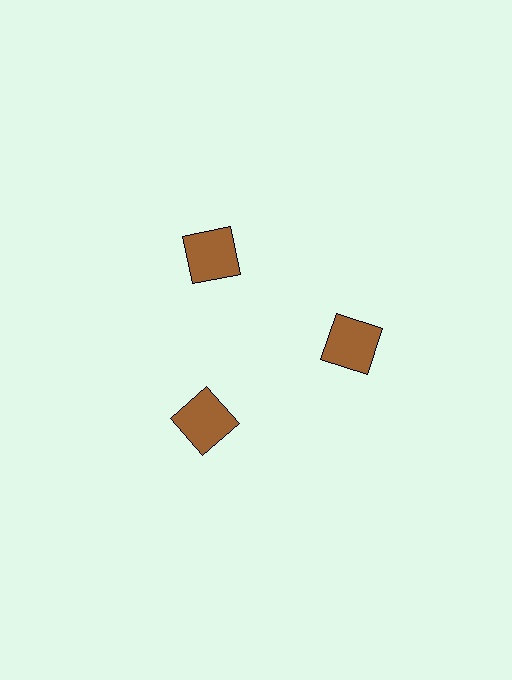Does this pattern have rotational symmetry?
Yes, this pattern has 3-fold rotational symmetry. It looks the same after rotating 120 degrees around the center.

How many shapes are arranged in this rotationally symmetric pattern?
There are 3 shapes, arranged in 3 groups of 1.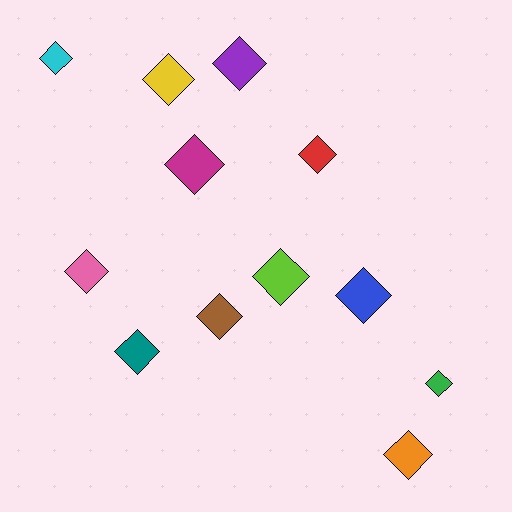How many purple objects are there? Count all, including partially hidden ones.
There is 1 purple object.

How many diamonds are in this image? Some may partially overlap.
There are 12 diamonds.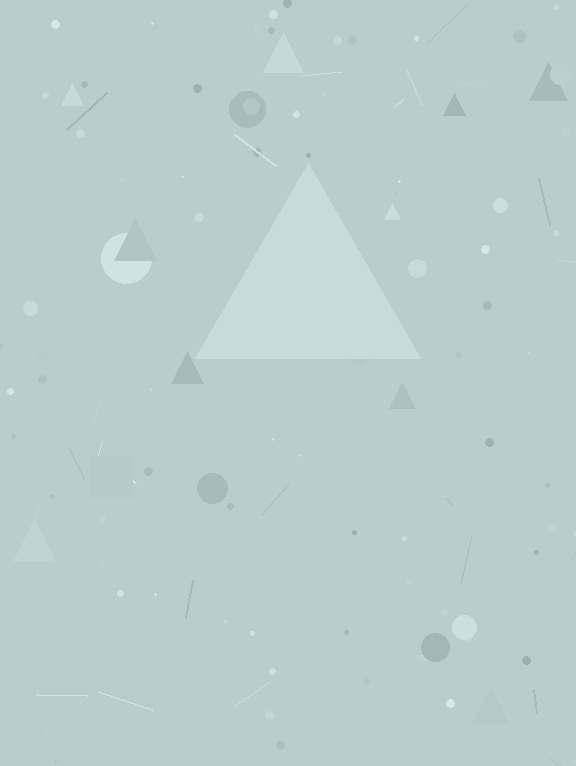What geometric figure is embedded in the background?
A triangle is embedded in the background.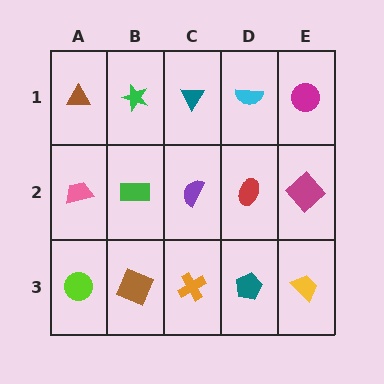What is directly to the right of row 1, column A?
A green star.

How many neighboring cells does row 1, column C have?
3.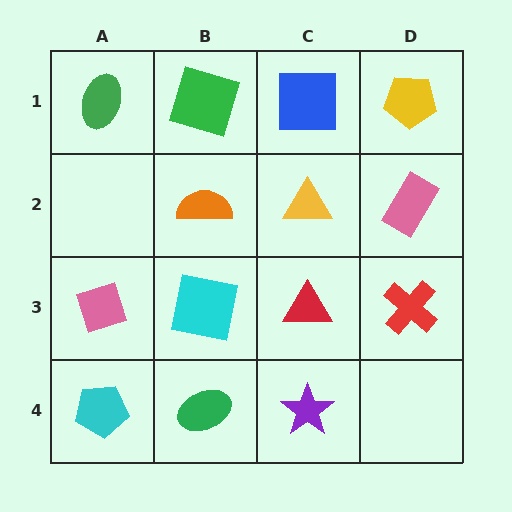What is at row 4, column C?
A purple star.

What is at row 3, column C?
A red triangle.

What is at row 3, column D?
A red cross.